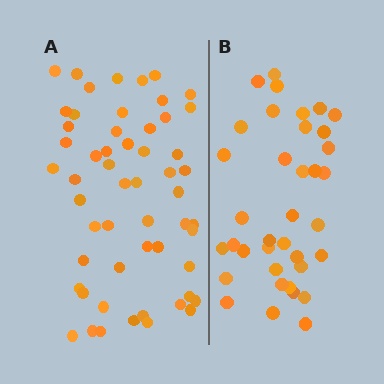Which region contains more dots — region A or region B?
Region A (the left region) has more dots.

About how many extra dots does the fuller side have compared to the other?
Region A has approximately 20 more dots than region B.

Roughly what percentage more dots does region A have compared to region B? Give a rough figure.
About 50% more.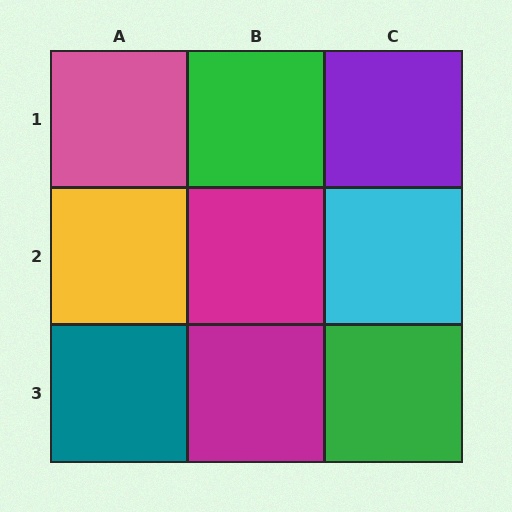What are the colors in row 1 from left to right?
Pink, green, purple.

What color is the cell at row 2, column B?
Magenta.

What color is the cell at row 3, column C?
Green.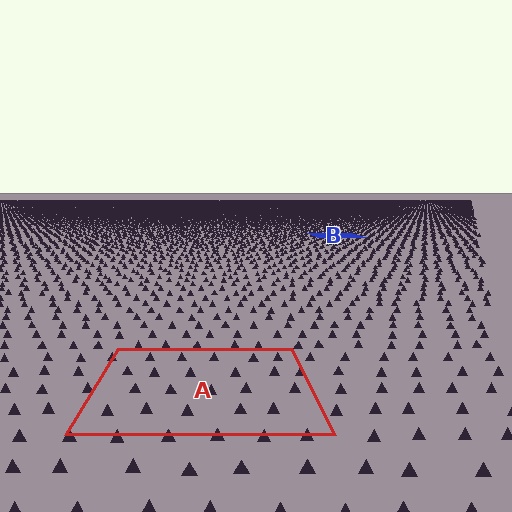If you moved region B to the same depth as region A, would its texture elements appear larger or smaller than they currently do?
They would appear larger. At a closer depth, the same texture elements are projected at a bigger on-screen size.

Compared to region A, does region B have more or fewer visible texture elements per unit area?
Region B has more texture elements per unit area — they are packed more densely because it is farther away.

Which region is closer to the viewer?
Region A is closer. The texture elements there are larger and more spread out.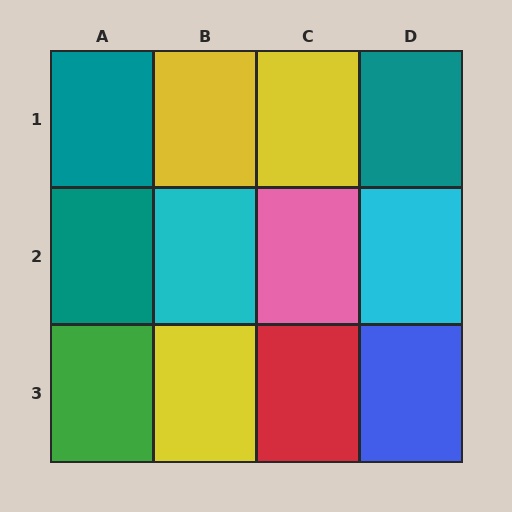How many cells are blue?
1 cell is blue.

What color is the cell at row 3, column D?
Blue.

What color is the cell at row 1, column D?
Teal.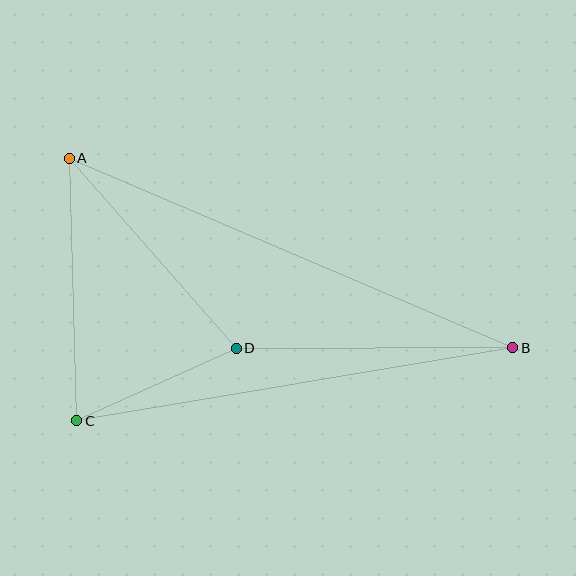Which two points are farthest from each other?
Points A and B are farthest from each other.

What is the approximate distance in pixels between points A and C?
The distance between A and C is approximately 262 pixels.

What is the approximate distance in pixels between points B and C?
The distance between B and C is approximately 442 pixels.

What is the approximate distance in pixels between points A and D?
The distance between A and D is approximately 253 pixels.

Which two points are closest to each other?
Points C and D are closest to each other.